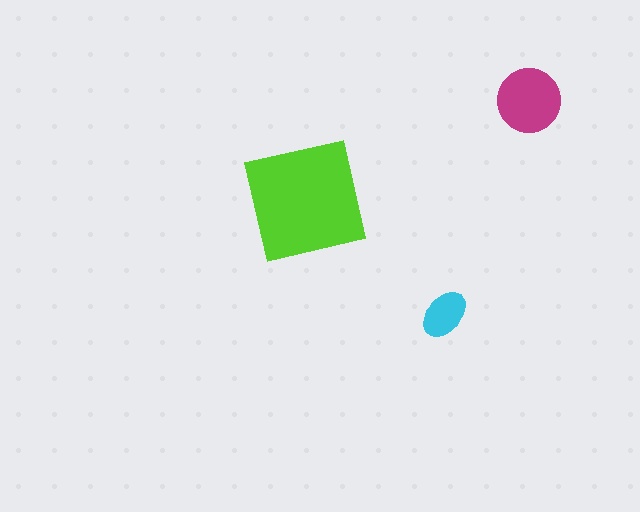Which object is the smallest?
The cyan ellipse.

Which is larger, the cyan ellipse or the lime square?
The lime square.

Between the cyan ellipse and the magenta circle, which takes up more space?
The magenta circle.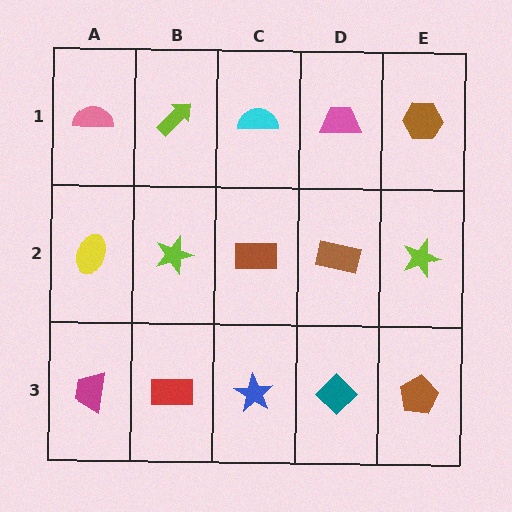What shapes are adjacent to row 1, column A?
A yellow ellipse (row 2, column A), a lime arrow (row 1, column B).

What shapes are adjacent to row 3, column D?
A brown rectangle (row 2, column D), a blue star (row 3, column C), a brown pentagon (row 3, column E).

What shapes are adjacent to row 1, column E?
A lime star (row 2, column E), a pink trapezoid (row 1, column D).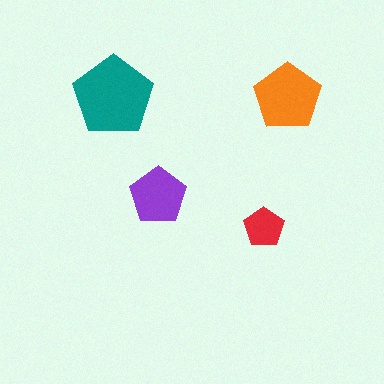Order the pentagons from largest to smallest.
the teal one, the orange one, the purple one, the red one.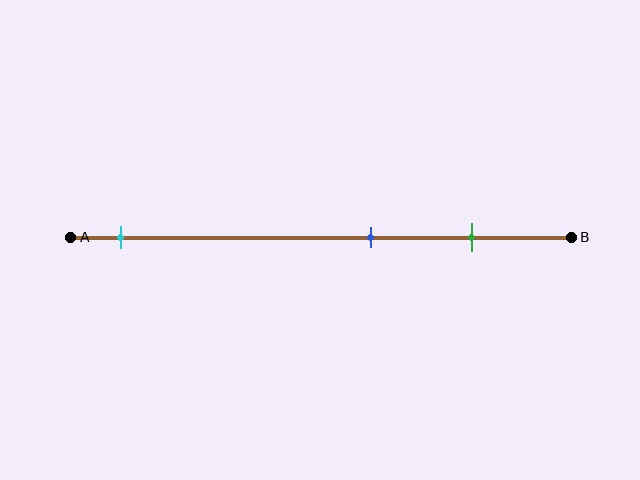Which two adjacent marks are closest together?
The blue and green marks are the closest adjacent pair.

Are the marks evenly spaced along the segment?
No, the marks are not evenly spaced.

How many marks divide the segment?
There are 3 marks dividing the segment.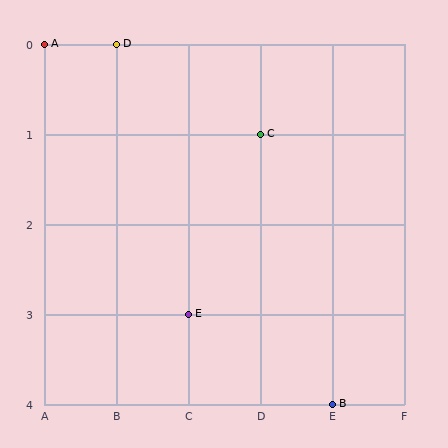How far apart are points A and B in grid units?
Points A and B are 4 columns and 4 rows apart (about 5.7 grid units diagonally).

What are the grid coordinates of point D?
Point D is at grid coordinates (B, 0).